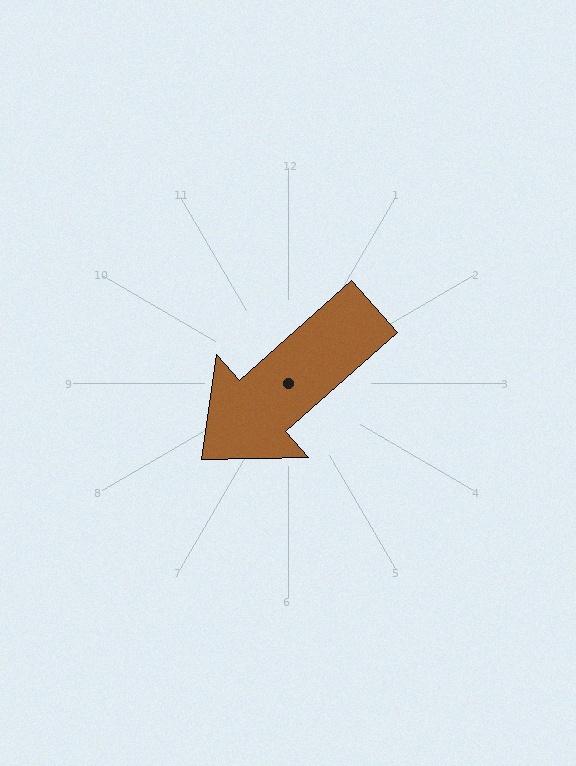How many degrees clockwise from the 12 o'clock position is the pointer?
Approximately 228 degrees.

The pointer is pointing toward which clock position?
Roughly 8 o'clock.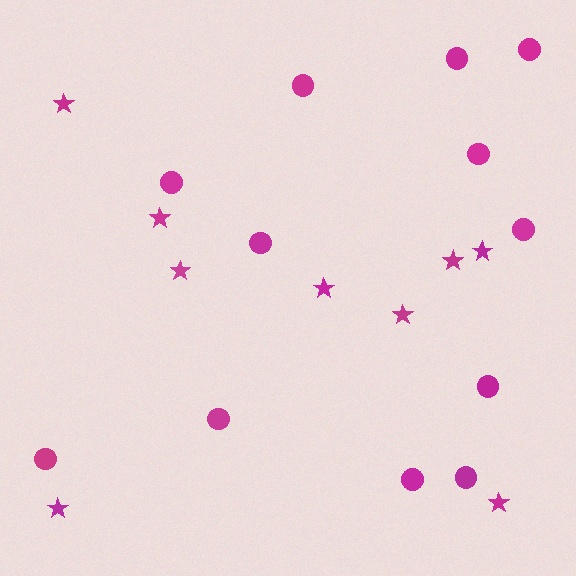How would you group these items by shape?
There are 2 groups: one group of stars (9) and one group of circles (12).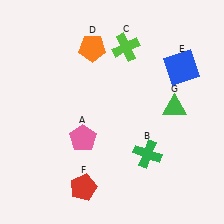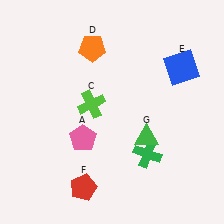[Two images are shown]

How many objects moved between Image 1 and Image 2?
2 objects moved between the two images.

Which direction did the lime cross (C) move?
The lime cross (C) moved down.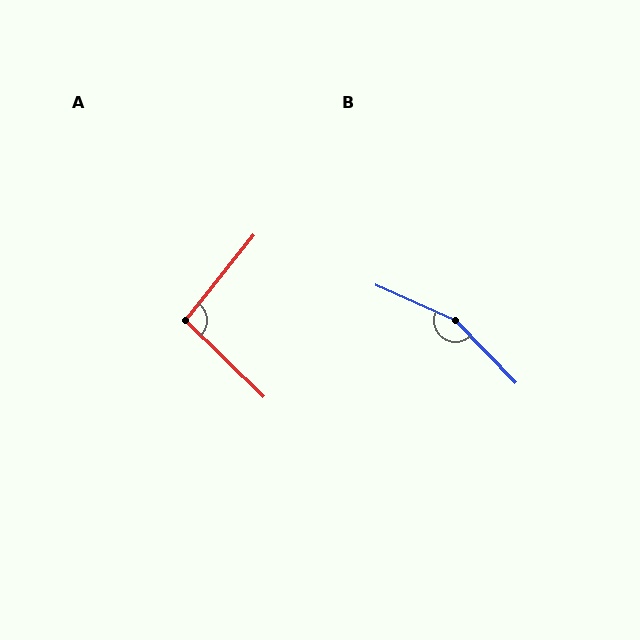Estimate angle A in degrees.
Approximately 95 degrees.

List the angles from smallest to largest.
A (95°), B (158°).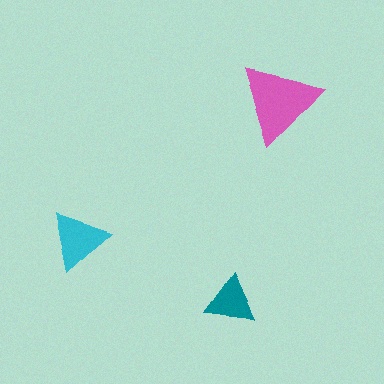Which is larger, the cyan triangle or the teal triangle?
The cyan one.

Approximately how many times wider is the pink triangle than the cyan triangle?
About 1.5 times wider.